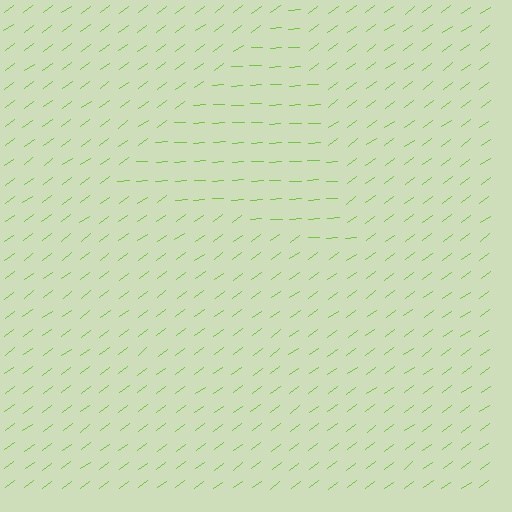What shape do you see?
I see a triangle.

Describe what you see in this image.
The image is filled with small lime line segments. A triangle region in the image has lines oriented differently from the surrounding lines, creating a visible texture boundary.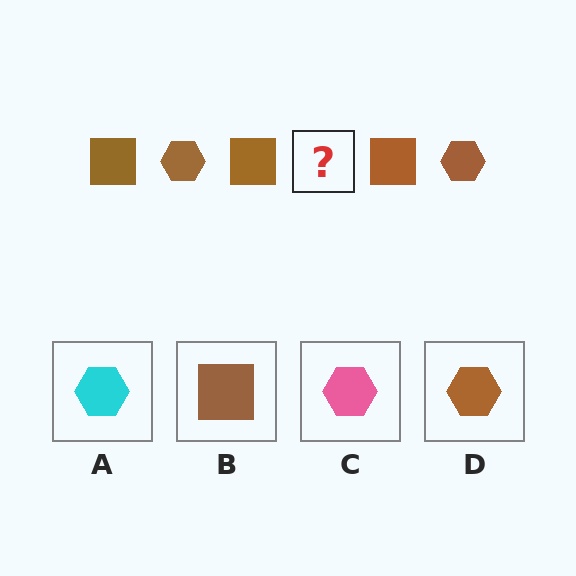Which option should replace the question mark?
Option D.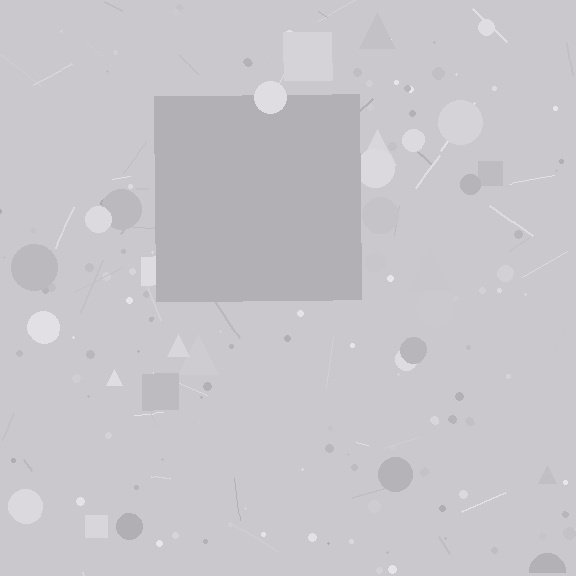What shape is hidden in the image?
A square is hidden in the image.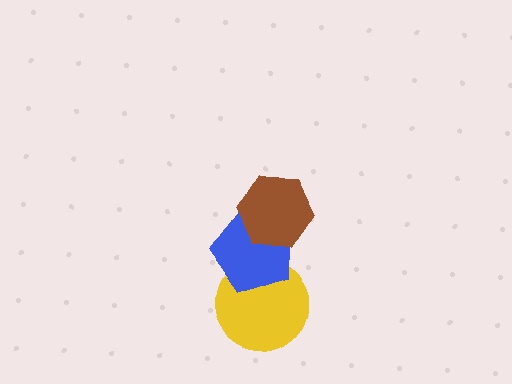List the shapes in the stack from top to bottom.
From top to bottom: the brown hexagon, the blue pentagon, the yellow circle.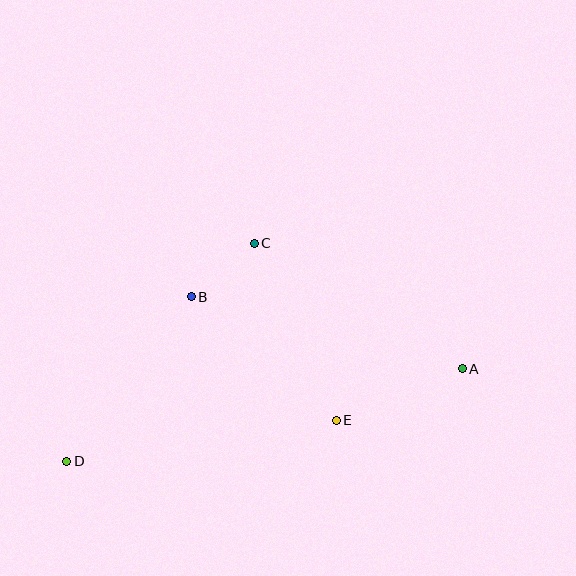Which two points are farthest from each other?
Points A and D are farthest from each other.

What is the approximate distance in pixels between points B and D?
The distance between B and D is approximately 206 pixels.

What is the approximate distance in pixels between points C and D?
The distance between C and D is approximately 288 pixels.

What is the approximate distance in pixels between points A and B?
The distance between A and B is approximately 280 pixels.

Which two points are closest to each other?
Points B and C are closest to each other.